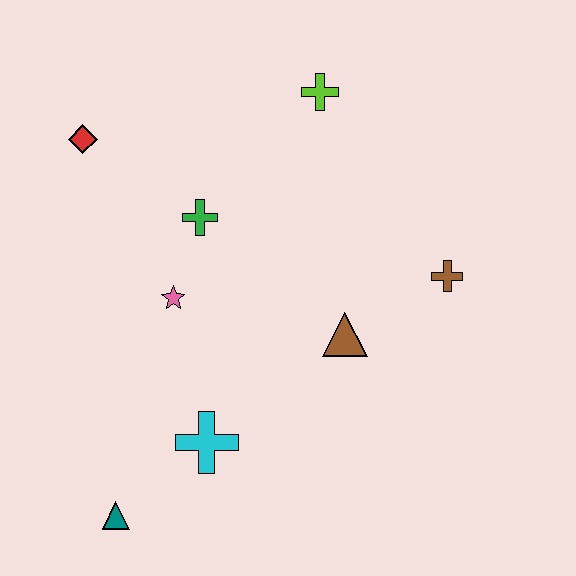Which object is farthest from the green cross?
The teal triangle is farthest from the green cross.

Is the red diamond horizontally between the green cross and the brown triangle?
No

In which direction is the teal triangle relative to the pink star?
The teal triangle is below the pink star.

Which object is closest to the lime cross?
The green cross is closest to the lime cross.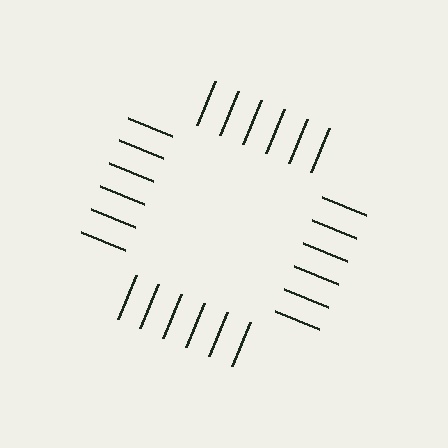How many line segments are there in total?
24 — 6 along each of the 4 edges.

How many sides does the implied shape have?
4 sides — the line-ends trace a square.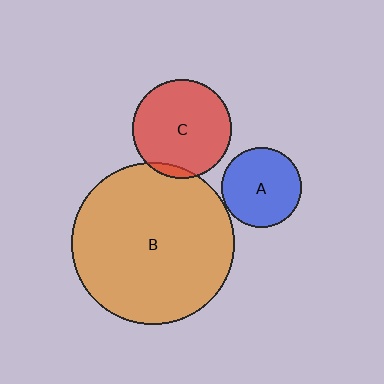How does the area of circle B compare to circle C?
Approximately 2.7 times.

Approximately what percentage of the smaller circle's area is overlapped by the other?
Approximately 5%.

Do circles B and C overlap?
Yes.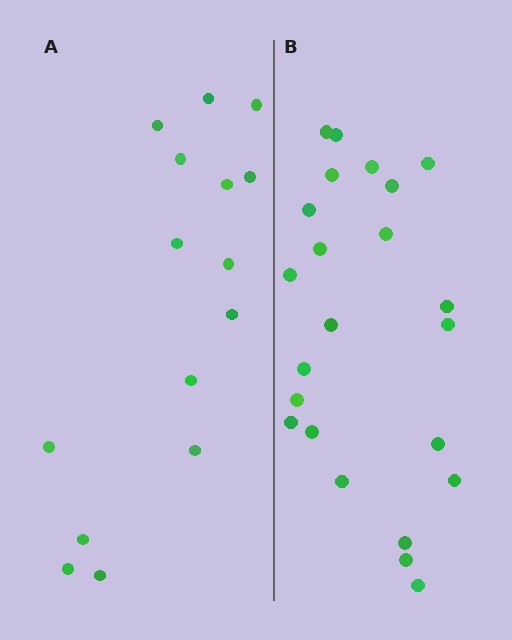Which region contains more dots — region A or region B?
Region B (the right region) has more dots.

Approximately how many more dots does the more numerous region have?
Region B has roughly 8 or so more dots than region A.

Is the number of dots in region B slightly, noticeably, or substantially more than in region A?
Region B has substantially more. The ratio is roughly 1.5 to 1.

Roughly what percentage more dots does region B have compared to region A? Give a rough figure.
About 55% more.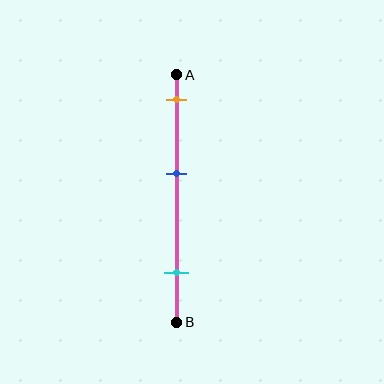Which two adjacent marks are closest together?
The orange and blue marks are the closest adjacent pair.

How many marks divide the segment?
There are 3 marks dividing the segment.